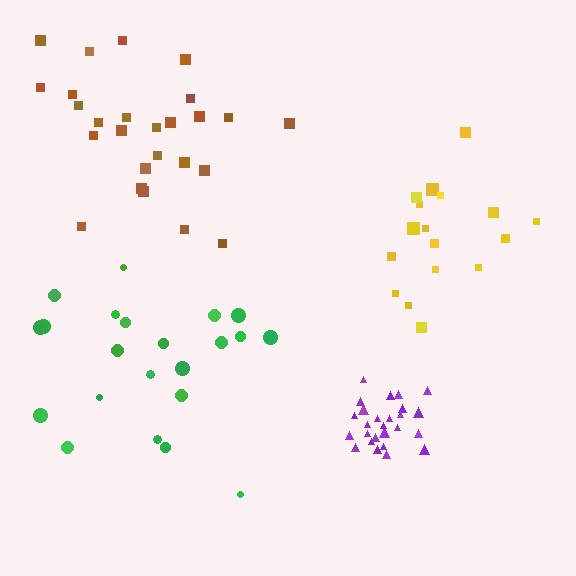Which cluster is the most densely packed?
Purple.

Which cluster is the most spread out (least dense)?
Green.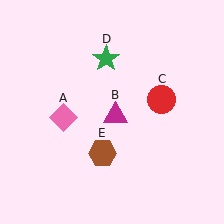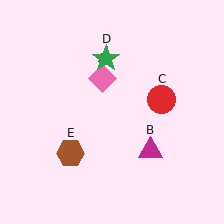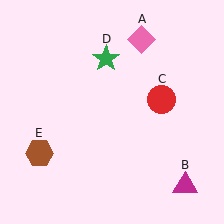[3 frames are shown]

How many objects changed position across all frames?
3 objects changed position: pink diamond (object A), magenta triangle (object B), brown hexagon (object E).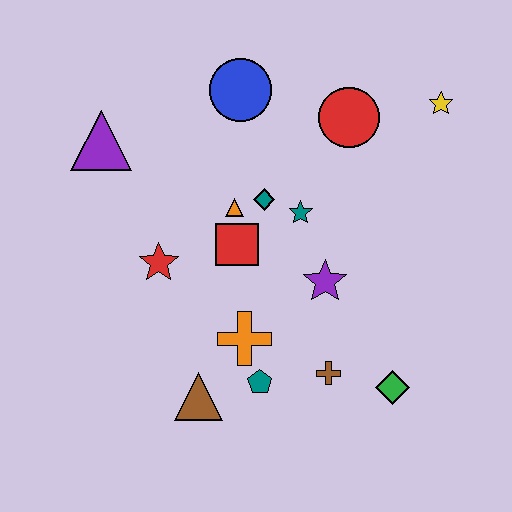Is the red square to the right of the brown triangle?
Yes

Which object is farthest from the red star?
The yellow star is farthest from the red star.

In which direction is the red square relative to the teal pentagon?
The red square is above the teal pentagon.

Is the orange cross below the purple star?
Yes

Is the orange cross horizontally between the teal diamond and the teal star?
No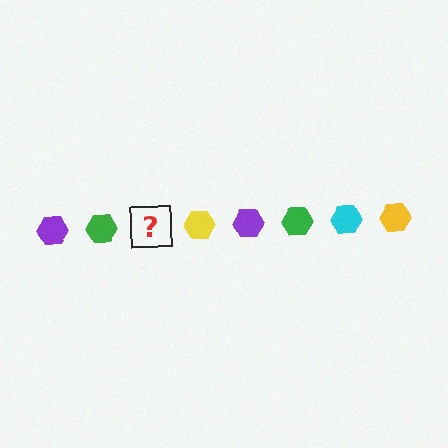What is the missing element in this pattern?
The missing element is a cyan hexagon.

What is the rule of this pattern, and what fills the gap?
The rule is that the pattern cycles through purple, green, cyan, yellow hexagons. The gap should be filled with a cyan hexagon.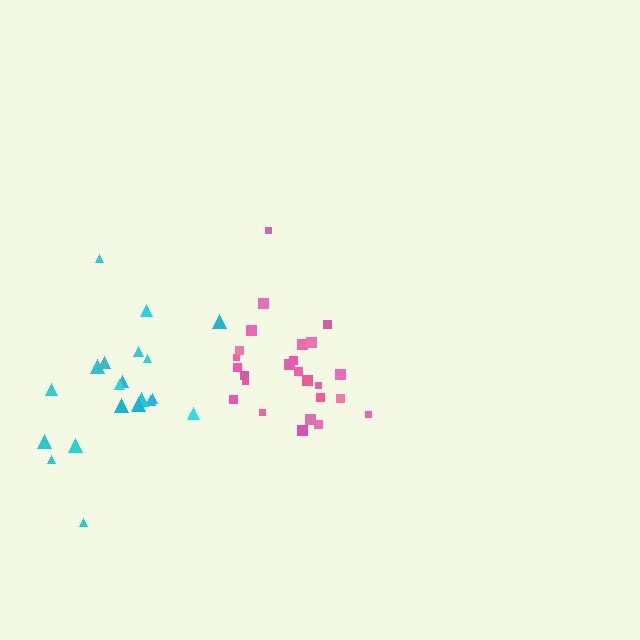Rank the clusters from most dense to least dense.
pink, cyan.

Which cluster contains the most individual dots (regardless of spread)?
Pink (25).